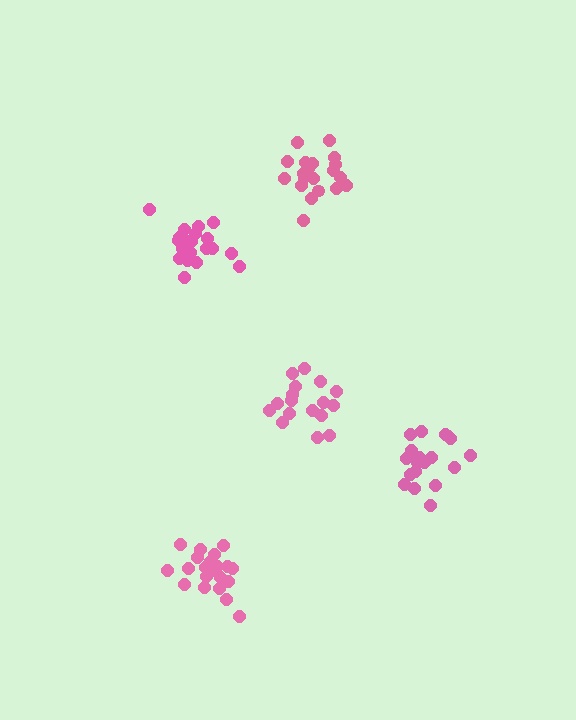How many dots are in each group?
Group 1: 21 dots, Group 2: 17 dots, Group 3: 21 dots, Group 4: 20 dots, Group 5: 19 dots (98 total).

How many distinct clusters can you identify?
There are 5 distinct clusters.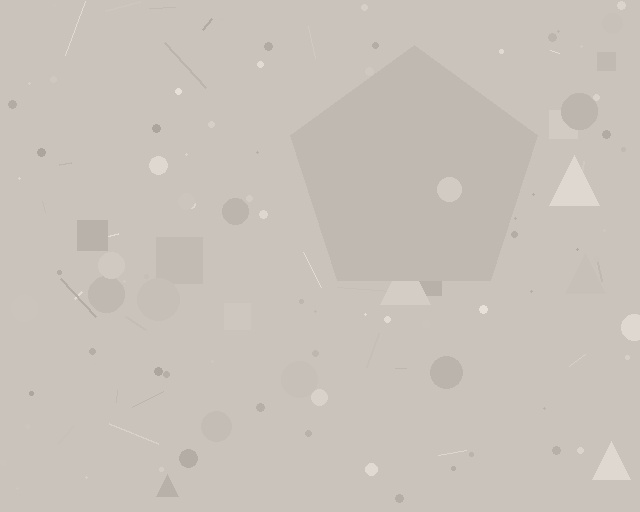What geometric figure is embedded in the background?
A pentagon is embedded in the background.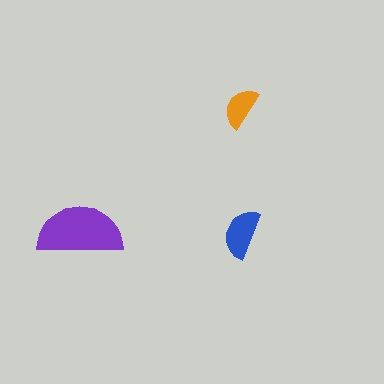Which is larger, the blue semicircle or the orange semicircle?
The blue one.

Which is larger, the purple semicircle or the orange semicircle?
The purple one.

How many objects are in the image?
There are 3 objects in the image.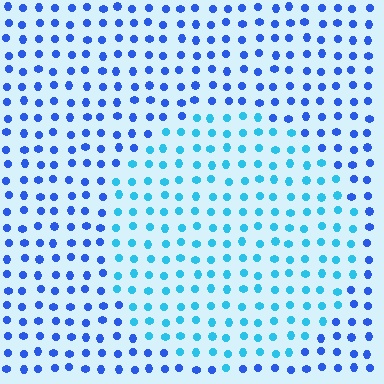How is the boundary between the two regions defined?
The boundary is defined purely by a slight shift in hue (about 33 degrees). Spacing, size, and orientation are identical on both sides.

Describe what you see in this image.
The image is filled with small blue elements in a uniform arrangement. A circle-shaped region is visible where the elements are tinted to a slightly different hue, forming a subtle color boundary.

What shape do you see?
I see a circle.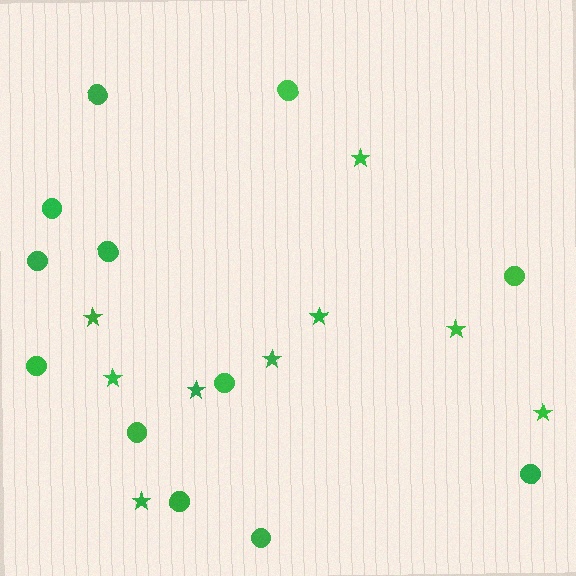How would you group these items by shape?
There are 2 groups: one group of stars (9) and one group of circles (12).